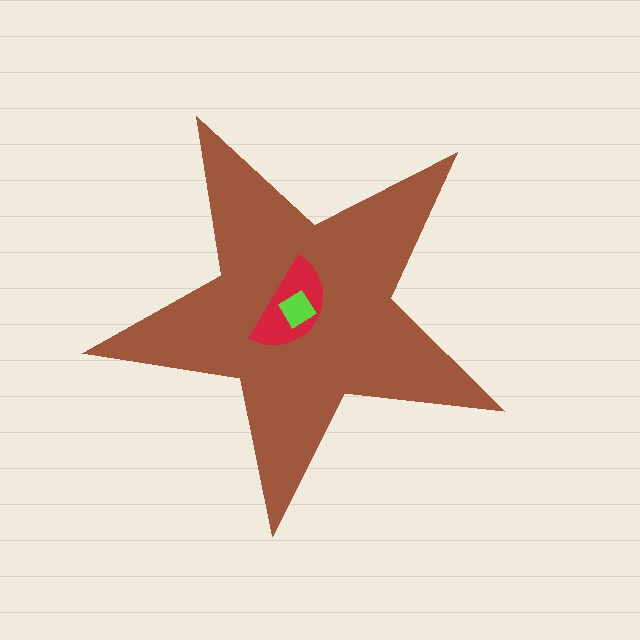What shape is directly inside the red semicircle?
The lime diamond.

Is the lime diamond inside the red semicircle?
Yes.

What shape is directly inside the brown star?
The red semicircle.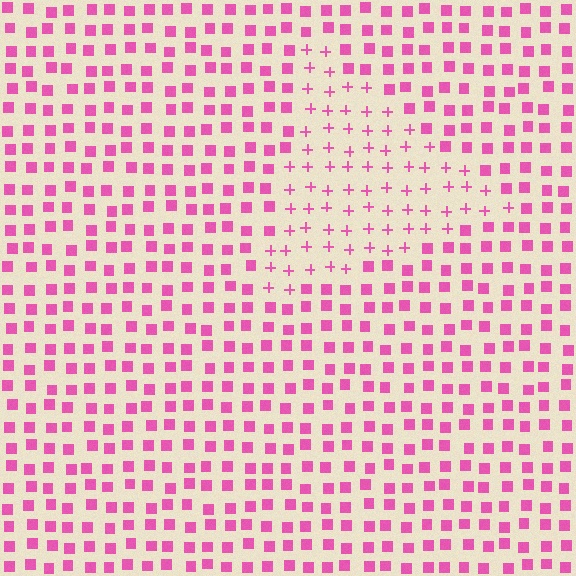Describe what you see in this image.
The image is filled with small pink elements arranged in a uniform grid. A triangle-shaped region contains plus signs, while the surrounding area contains squares. The boundary is defined purely by the change in element shape.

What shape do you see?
I see a triangle.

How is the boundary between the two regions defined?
The boundary is defined by a change in element shape: plus signs inside vs. squares outside. All elements share the same color and spacing.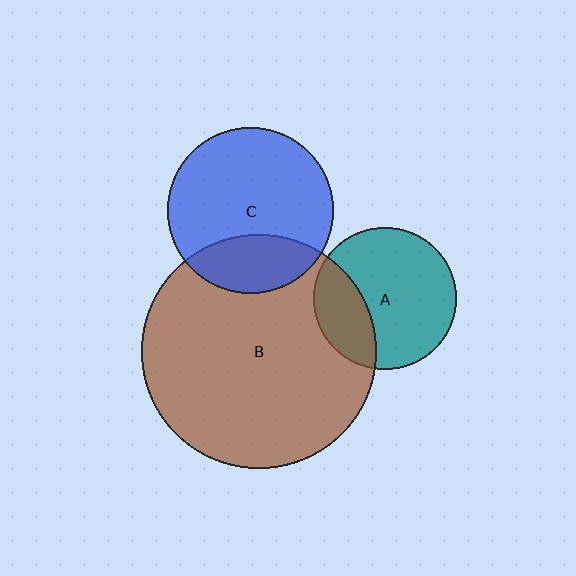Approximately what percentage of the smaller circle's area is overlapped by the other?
Approximately 30%.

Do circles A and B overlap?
Yes.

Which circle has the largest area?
Circle B (brown).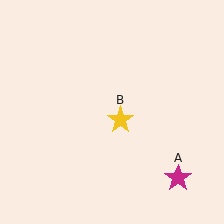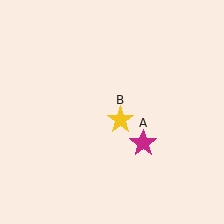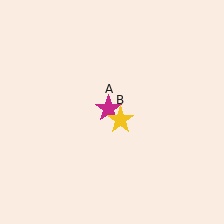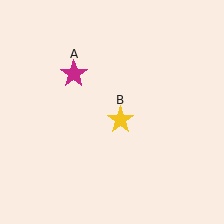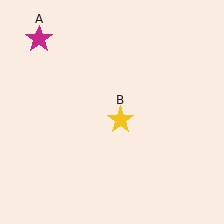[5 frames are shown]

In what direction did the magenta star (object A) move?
The magenta star (object A) moved up and to the left.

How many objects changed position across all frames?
1 object changed position: magenta star (object A).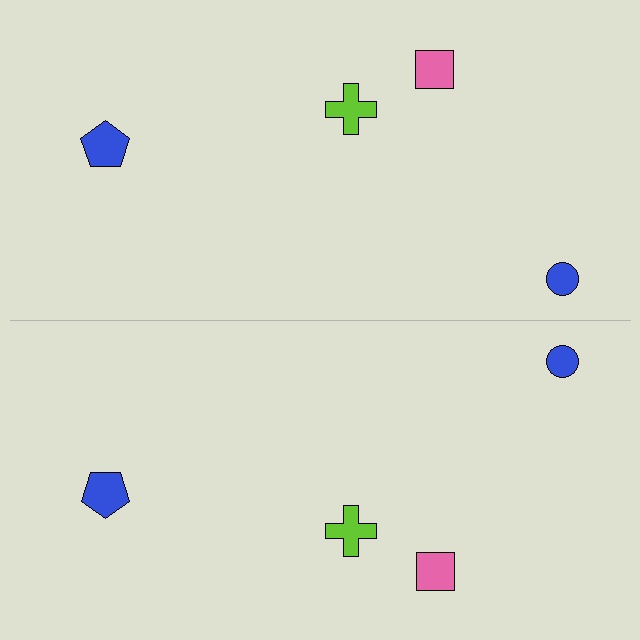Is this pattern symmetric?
Yes, this pattern has bilateral (reflection) symmetry.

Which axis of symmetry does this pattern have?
The pattern has a horizontal axis of symmetry running through the center of the image.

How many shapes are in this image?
There are 8 shapes in this image.